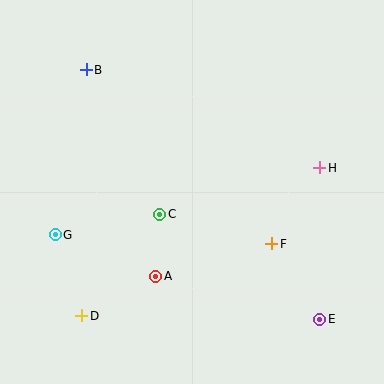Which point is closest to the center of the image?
Point C at (160, 214) is closest to the center.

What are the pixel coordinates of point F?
Point F is at (272, 244).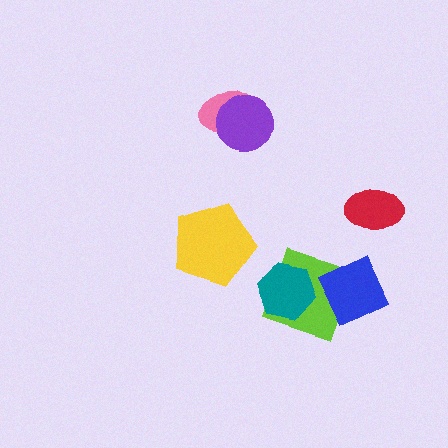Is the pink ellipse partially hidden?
Yes, it is partially covered by another shape.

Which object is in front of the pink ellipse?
The purple circle is in front of the pink ellipse.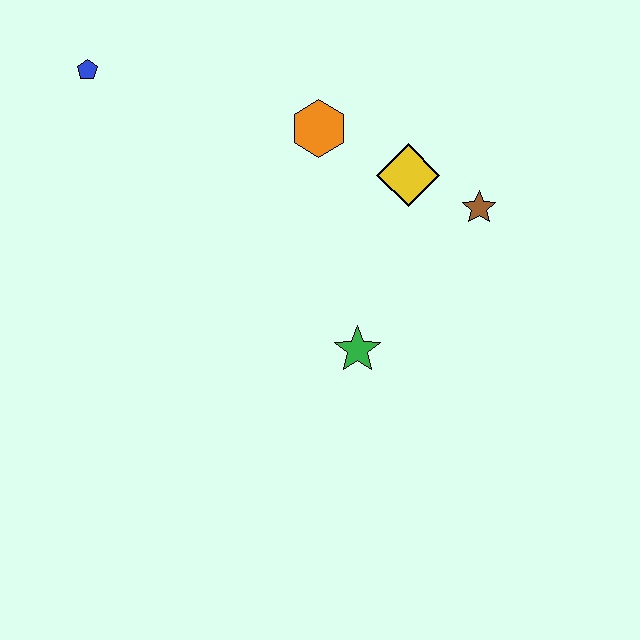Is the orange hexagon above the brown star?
Yes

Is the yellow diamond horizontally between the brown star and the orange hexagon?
Yes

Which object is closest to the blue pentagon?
The orange hexagon is closest to the blue pentagon.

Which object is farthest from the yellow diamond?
The blue pentagon is farthest from the yellow diamond.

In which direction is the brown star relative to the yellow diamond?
The brown star is to the right of the yellow diamond.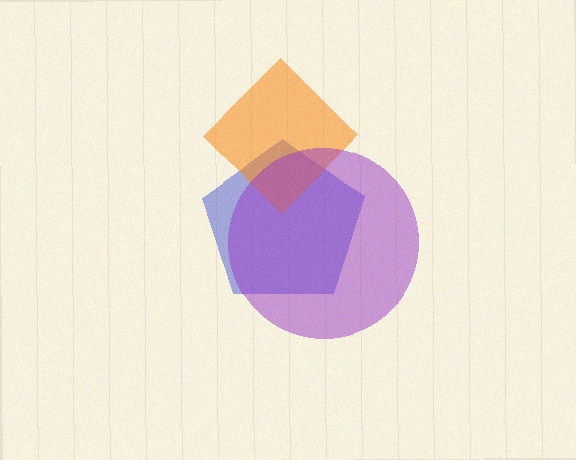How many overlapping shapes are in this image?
There are 3 overlapping shapes in the image.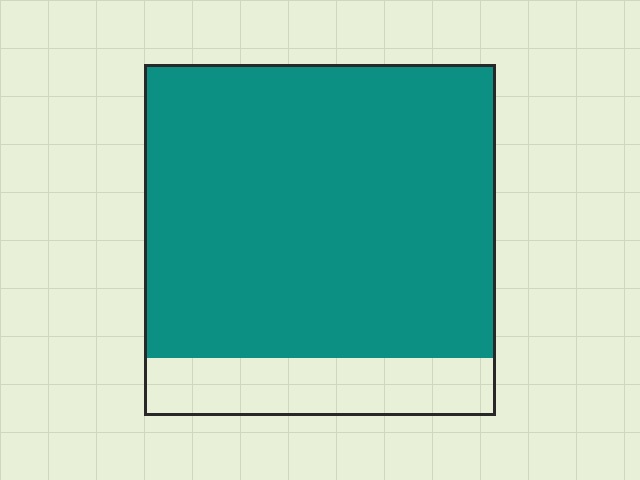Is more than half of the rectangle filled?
Yes.